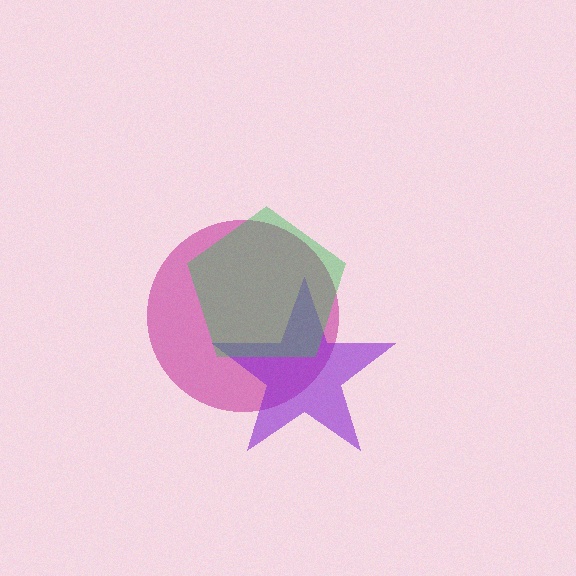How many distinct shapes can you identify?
There are 3 distinct shapes: a magenta circle, a purple star, a green pentagon.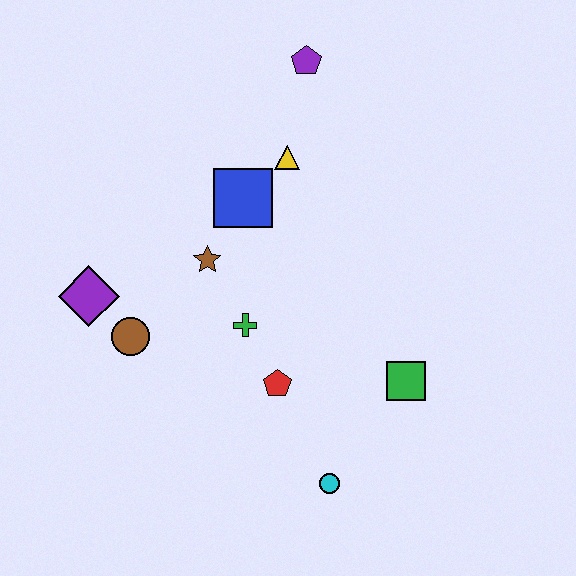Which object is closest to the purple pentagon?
The yellow triangle is closest to the purple pentagon.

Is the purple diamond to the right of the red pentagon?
No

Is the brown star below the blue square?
Yes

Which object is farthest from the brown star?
The cyan circle is farthest from the brown star.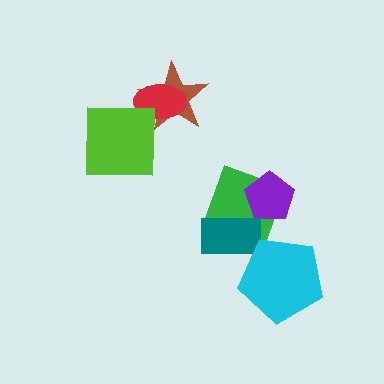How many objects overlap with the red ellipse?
1 object overlaps with the red ellipse.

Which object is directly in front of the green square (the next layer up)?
The purple pentagon is directly in front of the green square.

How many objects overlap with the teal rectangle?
1 object overlaps with the teal rectangle.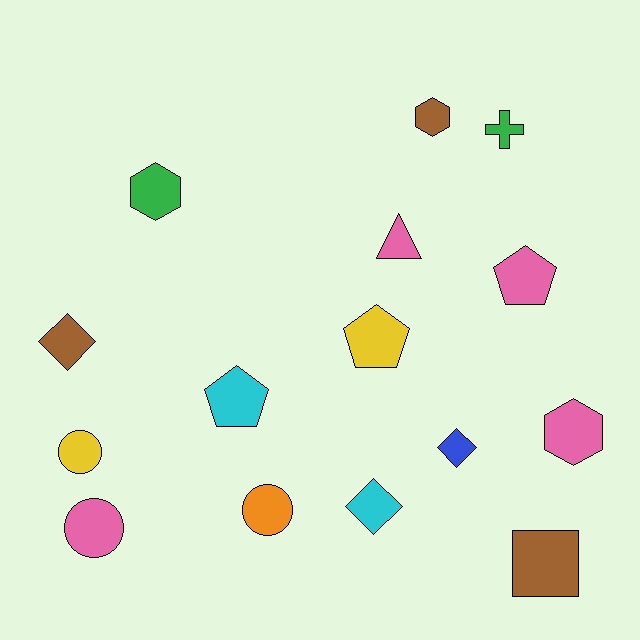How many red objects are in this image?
There are no red objects.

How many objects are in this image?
There are 15 objects.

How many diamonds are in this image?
There are 3 diamonds.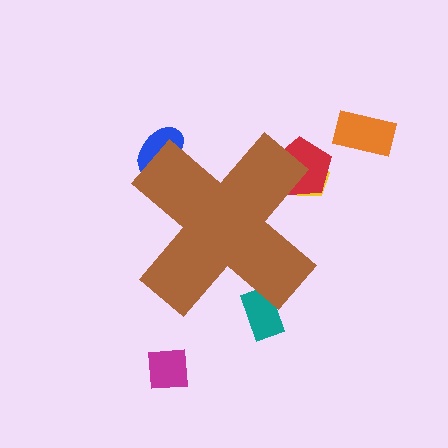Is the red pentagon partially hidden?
Yes, the red pentagon is partially hidden behind the brown cross.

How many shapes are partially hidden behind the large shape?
4 shapes are partially hidden.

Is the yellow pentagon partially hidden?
Yes, the yellow pentagon is partially hidden behind the brown cross.